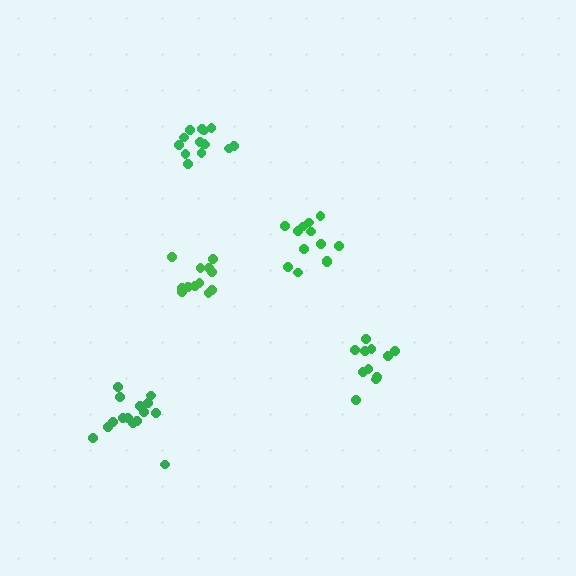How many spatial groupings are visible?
There are 5 spatial groupings.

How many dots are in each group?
Group 1: 11 dots, Group 2: 13 dots, Group 3: 14 dots, Group 4: 15 dots, Group 5: 12 dots (65 total).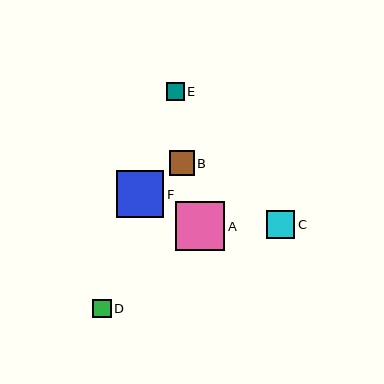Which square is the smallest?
Square E is the smallest with a size of approximately 18 pixels.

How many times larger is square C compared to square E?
Square C is approximately 1.6 times the size of square E.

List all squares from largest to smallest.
From largest to smallest: A, F, C, B, D, E.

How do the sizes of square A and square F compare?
Square A and square F are approximately the same size.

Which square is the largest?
Square A is the largest with a size of approximately 49 pixels.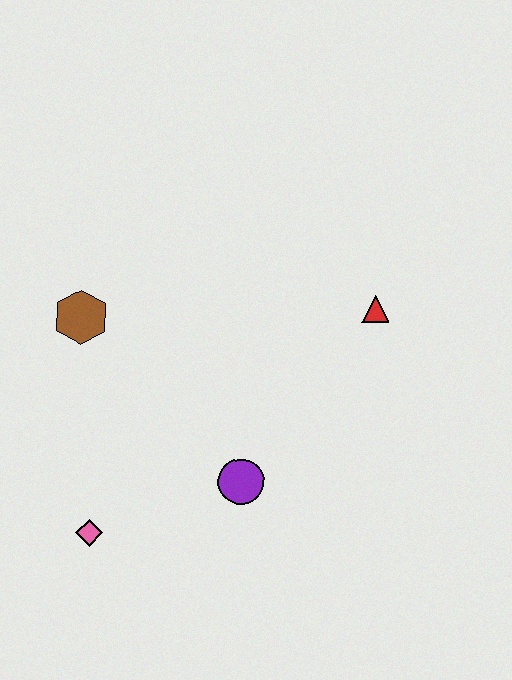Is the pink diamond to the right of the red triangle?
No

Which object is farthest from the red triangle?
The pink diamond is farthest from the red triangle.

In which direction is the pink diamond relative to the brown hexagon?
The pink diamond is below the brown hexagon.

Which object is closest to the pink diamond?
The purple circle is closest to the pink diamond.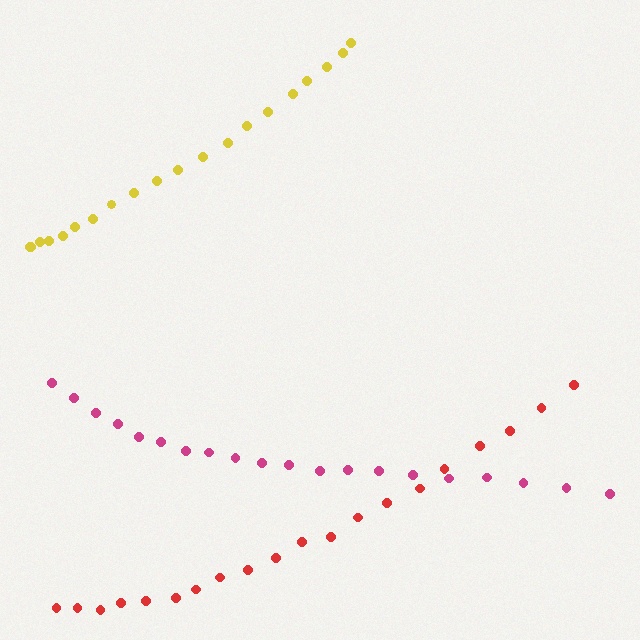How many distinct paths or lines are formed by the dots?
There are 3 distinct paths.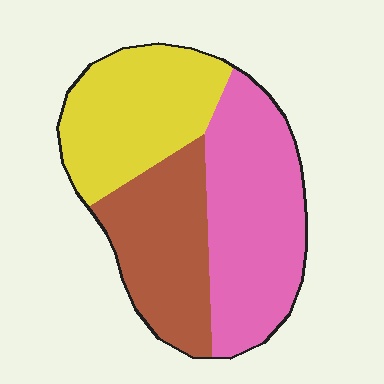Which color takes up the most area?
Pink, at roughly 40%.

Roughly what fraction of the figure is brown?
Brown covers about 30% of the figure.